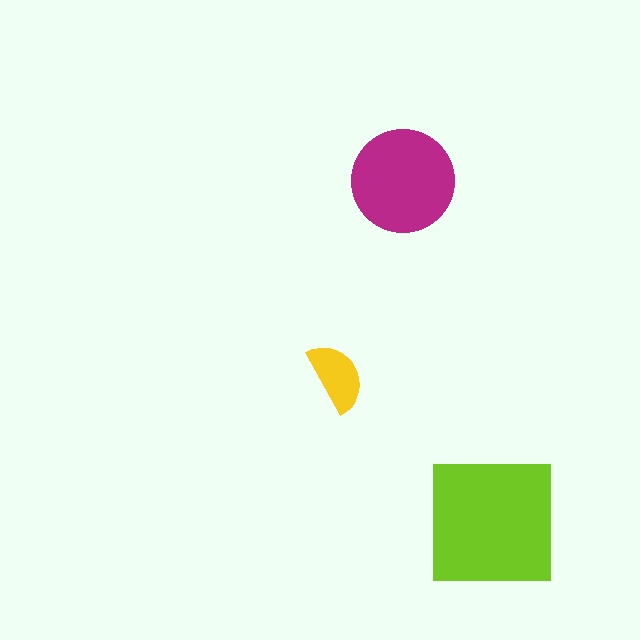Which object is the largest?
The lime square.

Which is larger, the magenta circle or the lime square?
The lime square.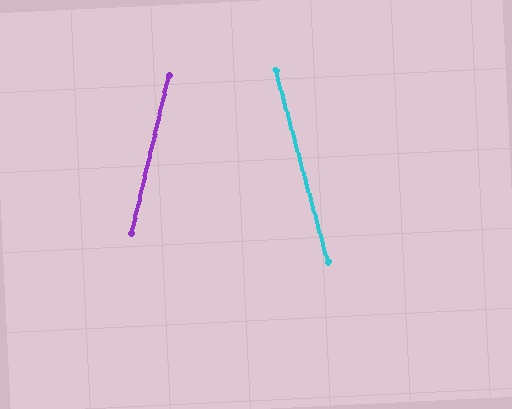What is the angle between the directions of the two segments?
Approximately 29 degrees.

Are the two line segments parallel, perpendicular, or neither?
Neither parallel nor perpendicular — they differ by about 29°.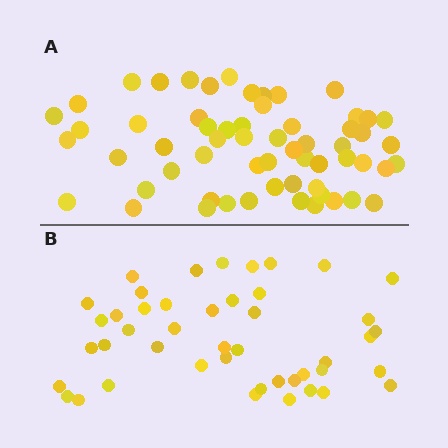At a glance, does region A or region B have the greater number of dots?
Region A (the top region) has more dots.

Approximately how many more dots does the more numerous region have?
Region A has approximately 15 more dots than region B.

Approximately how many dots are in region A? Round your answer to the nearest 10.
About 60 dots.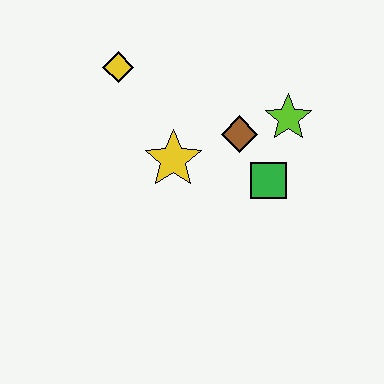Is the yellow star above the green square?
Yes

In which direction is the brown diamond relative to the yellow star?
The brown diamond is to the right of the yellow star.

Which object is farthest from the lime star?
The yellow diamond is farthest from the lime star.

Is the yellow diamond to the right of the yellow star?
No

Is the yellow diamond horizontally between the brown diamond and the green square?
No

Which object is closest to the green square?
The brown diamond is closest to the green square.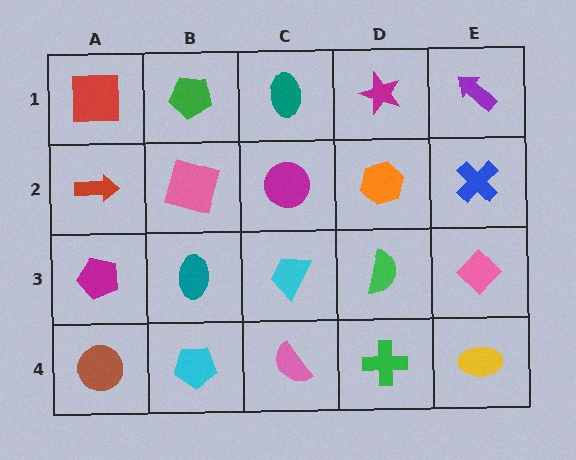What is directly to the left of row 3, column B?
A magenta pentagon.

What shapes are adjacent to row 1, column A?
A red arrow (row 2, column A), a green pentagon (row 1, column B).